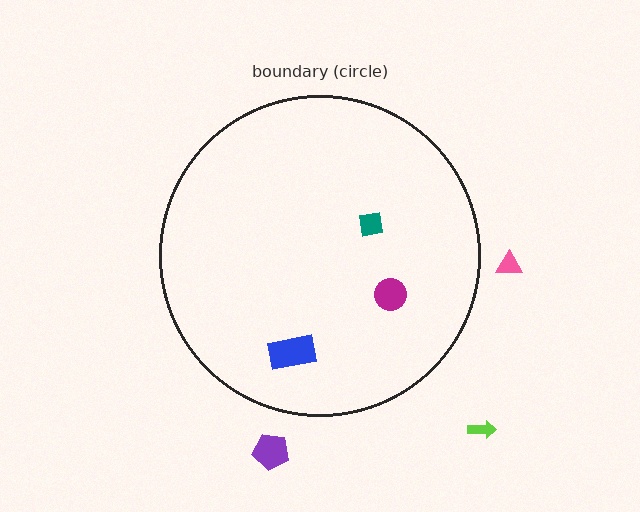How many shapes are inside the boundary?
3 inside, 3 outside.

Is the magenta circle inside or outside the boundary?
Inside.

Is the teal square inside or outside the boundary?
Inside.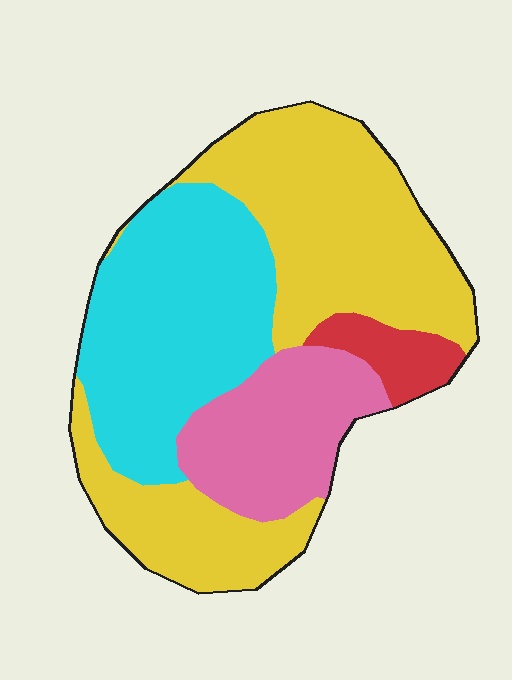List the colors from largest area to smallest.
From largest to smallest: yellow, cyan, pink, red.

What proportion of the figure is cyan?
Cyan covers around 30% of the figure.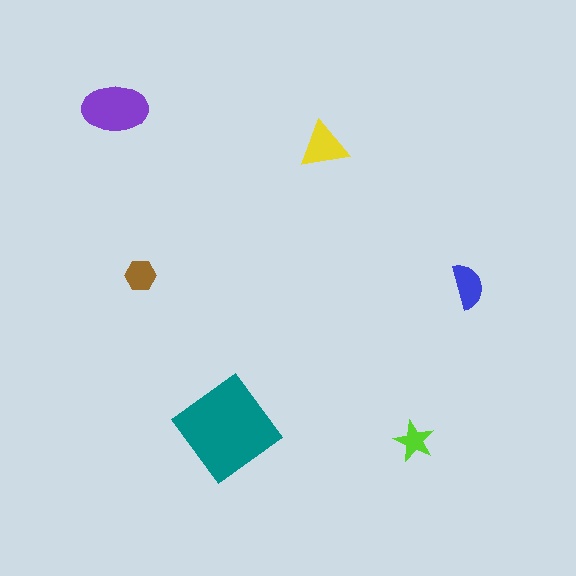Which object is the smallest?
The lime star.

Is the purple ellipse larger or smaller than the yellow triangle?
Larger.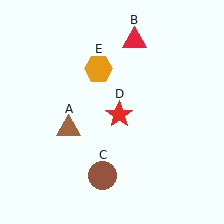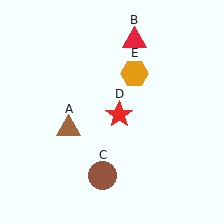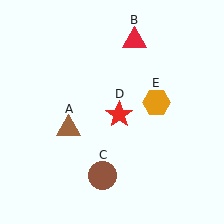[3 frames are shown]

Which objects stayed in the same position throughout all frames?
Brown triangle (object A) and red triangle (object B) and brown circle (object C) and red star (object D) remained stationary.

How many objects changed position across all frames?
1 object changed position: orange hexagon (object E).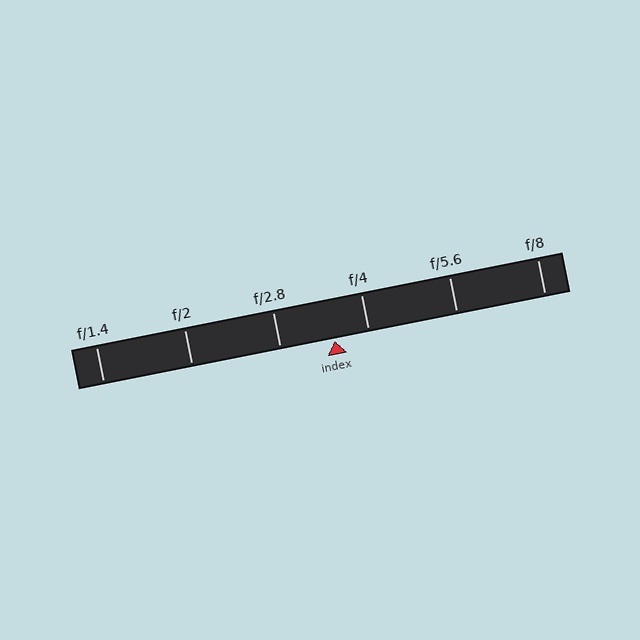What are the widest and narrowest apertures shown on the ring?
The widest aperture shown is f/1.4 and the narrowest is f/8.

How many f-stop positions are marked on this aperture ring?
There are 6 f-stop positions marked.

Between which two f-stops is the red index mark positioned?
The index mark is between f/2.8 and f/4.